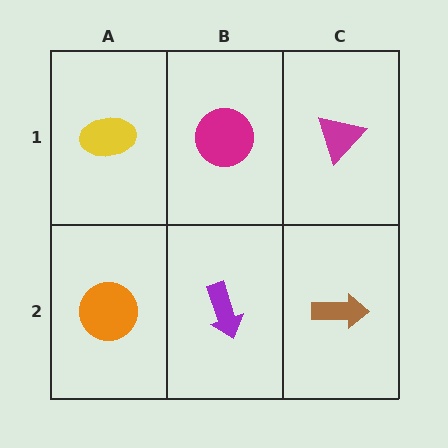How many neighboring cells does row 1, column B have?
3.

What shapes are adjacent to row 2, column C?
A magenta triangle (row 1, column C), a purple arrow (row 2, column B).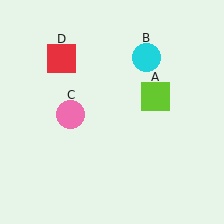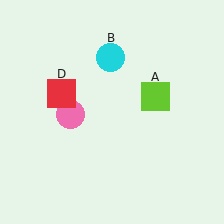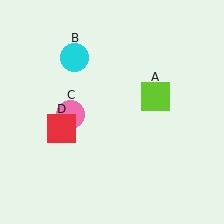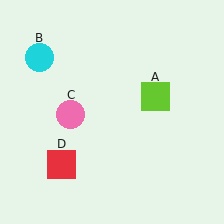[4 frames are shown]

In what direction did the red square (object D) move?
The red square (object D) moved down.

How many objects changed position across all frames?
2 objects changed position: cyan circle (object B), red square (object D).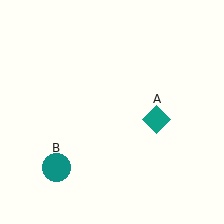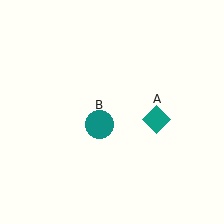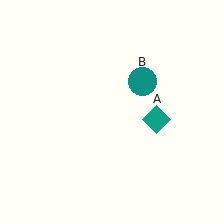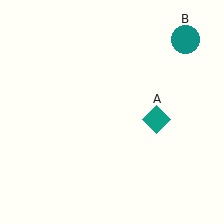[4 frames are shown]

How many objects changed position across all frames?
1 object changed position: teal circle (object B).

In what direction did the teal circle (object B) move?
The teal circle (object B) moved up and to the right.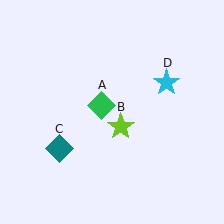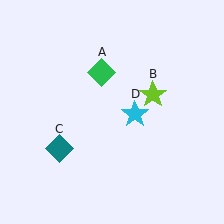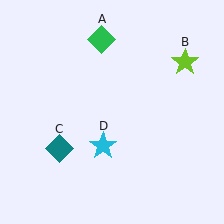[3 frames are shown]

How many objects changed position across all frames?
3 objects changed position: green diamond (object A), lime star (object B), cyan star (object D).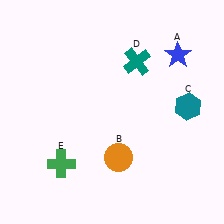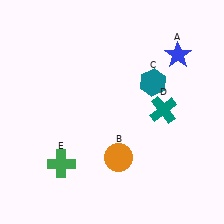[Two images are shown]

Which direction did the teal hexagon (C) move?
The teal hexagon (C) moved left.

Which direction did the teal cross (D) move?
The teal cross (D) moved down.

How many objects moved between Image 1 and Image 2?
2 objects moved between the two images.